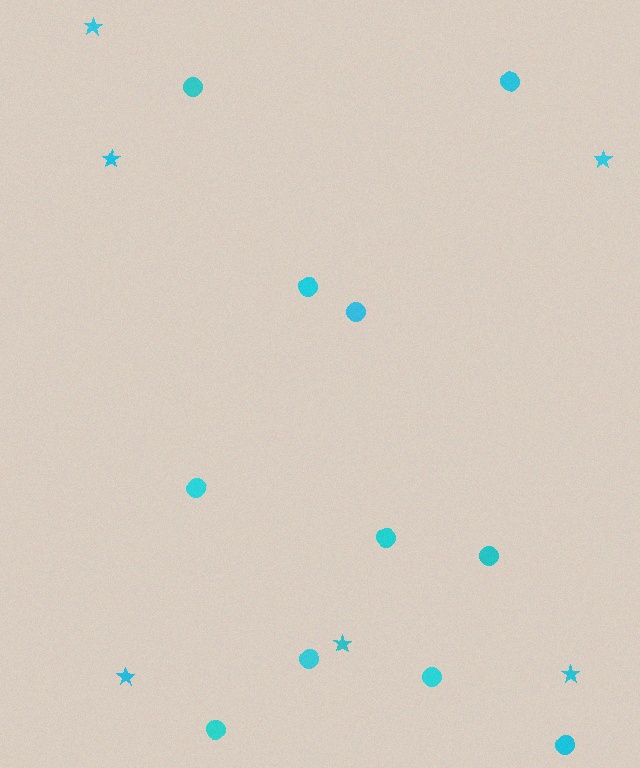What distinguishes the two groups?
There are 2 groups: one group of circles (11) and one group of stars (6).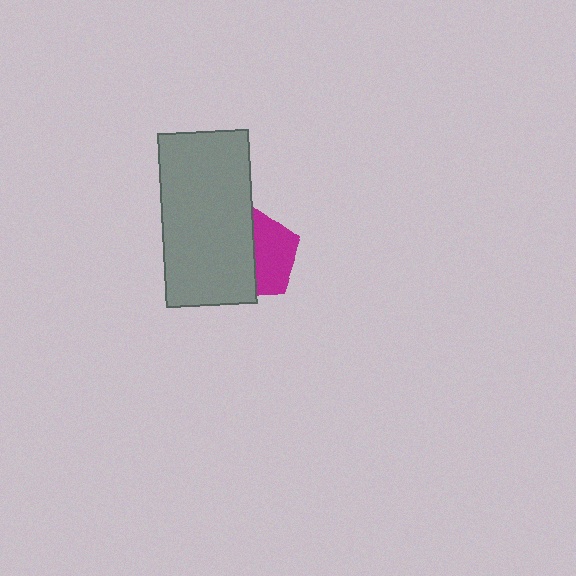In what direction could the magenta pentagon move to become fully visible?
The magenta pentagon could move right. That would shift it out from behind the gray rectangle entirely.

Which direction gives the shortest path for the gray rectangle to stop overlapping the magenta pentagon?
Moving left gives the shortest separation.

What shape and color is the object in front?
The object in front is a gray rectangle.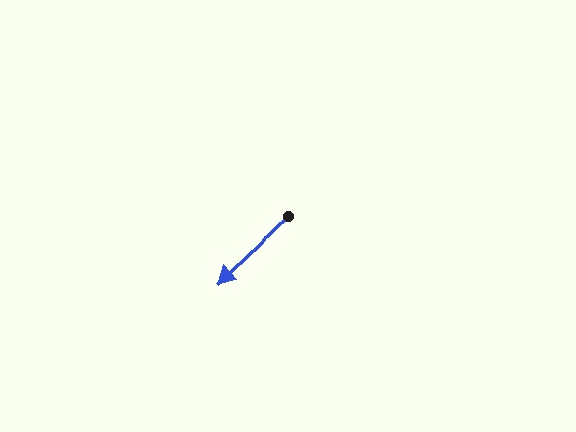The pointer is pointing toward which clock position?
Roughly 8 o'clock.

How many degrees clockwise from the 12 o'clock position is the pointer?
Approximately 227 degrees.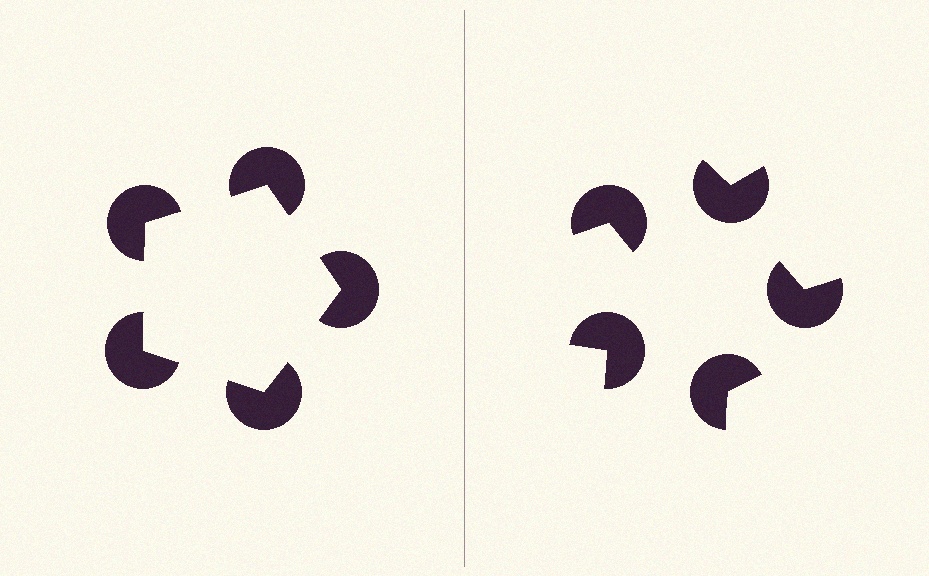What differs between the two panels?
The pac-man discs are positioned identically on both sides; only the wedge orientations differ. On the left they align to a pentagon; on the right they are misaligned.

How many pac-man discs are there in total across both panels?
10 — 5 on each side.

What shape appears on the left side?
An illusory pentagon.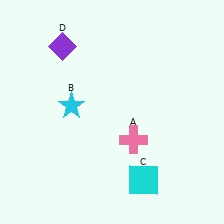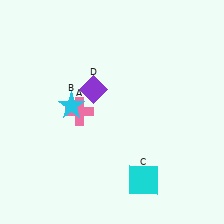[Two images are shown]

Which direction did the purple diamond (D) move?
The purple diamond (D) moved down.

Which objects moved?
The objects that moved are: the pink cross (A), the purple diamond (D).